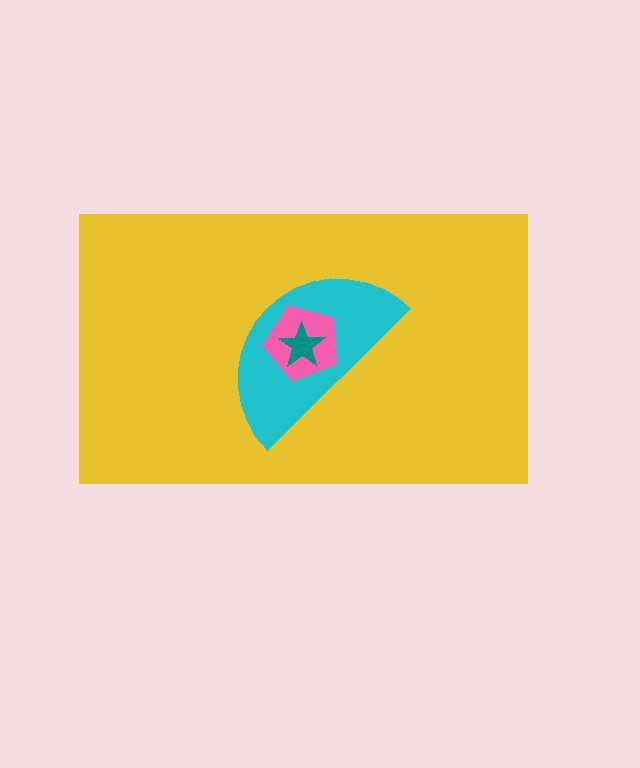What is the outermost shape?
The yellow rectangle.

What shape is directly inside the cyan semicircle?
The pink pentagon.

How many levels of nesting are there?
4.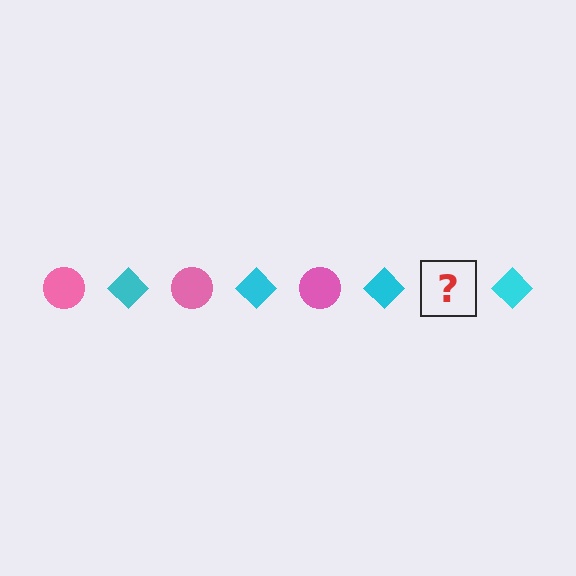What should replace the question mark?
The question mark should be replaced with a pink circle.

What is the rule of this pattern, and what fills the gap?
The rule is that the pattern alternates between pink circle and cyan diamond. The gap should be filled with a pink circle.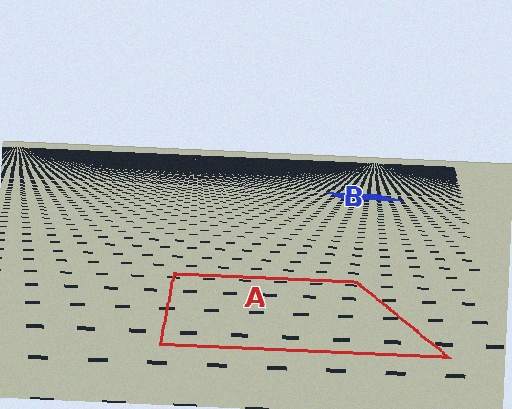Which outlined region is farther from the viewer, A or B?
Region B is farther from the viewer — the texture elements inside it appear smaller and more densely packed.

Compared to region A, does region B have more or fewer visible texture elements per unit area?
Region B has more texture elements per unit area — they are packed more densely because it is farther away.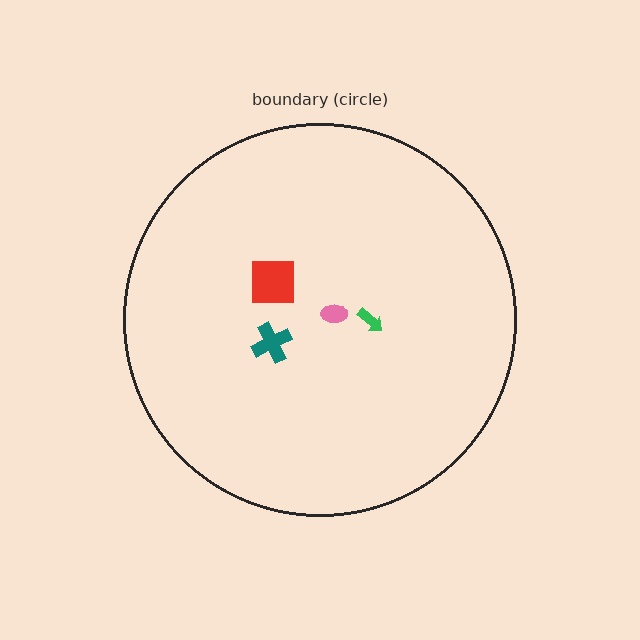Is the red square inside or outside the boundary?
Inside.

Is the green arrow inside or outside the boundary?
Inside.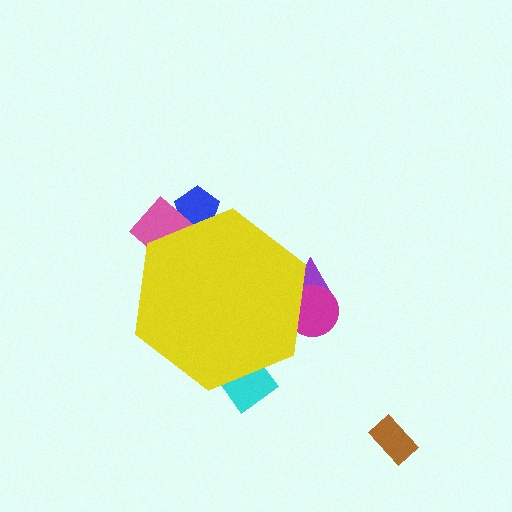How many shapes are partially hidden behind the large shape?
5 shapes are partially hidden.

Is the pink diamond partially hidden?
Yes, the pink diamond is partially hidden behind the yellow hexagon.